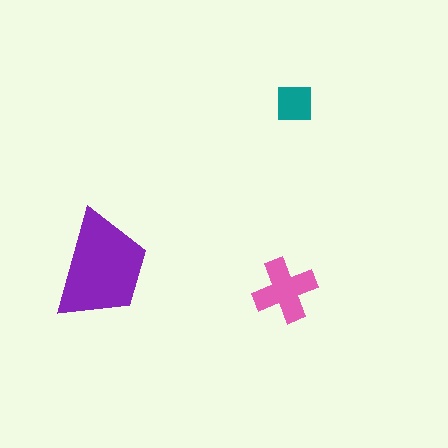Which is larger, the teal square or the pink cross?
The pink cross.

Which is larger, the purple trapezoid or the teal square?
The purple trapezoid.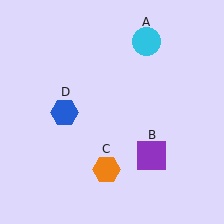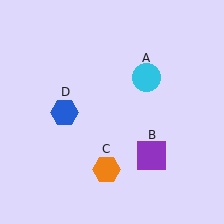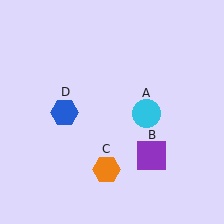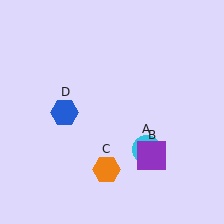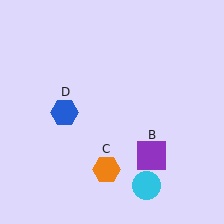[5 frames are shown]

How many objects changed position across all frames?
1 object changed position: cyan circle (object A).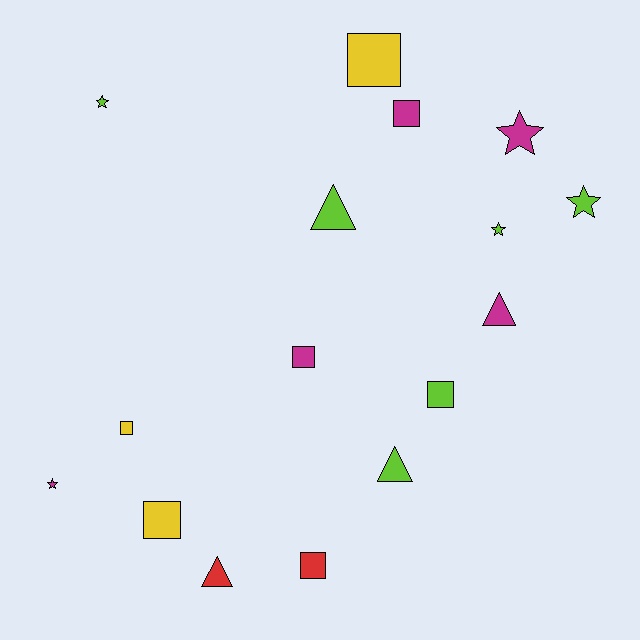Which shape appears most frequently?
Square, with 7 objects.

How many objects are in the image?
There are 16 objects.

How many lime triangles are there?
There are 2 lime triangles.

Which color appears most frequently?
Lime, with 6 objects.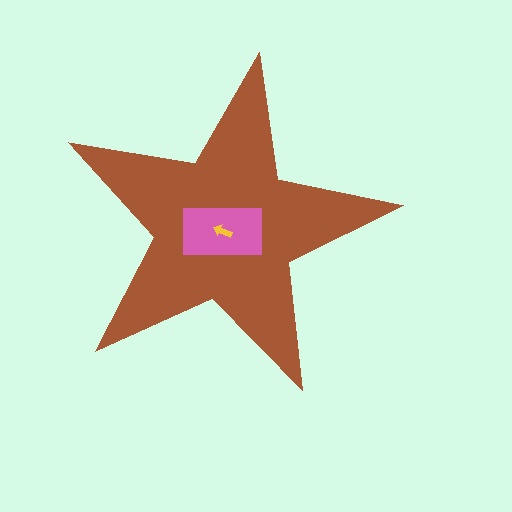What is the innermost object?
The yellow arrow.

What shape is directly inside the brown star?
The pink rectangle.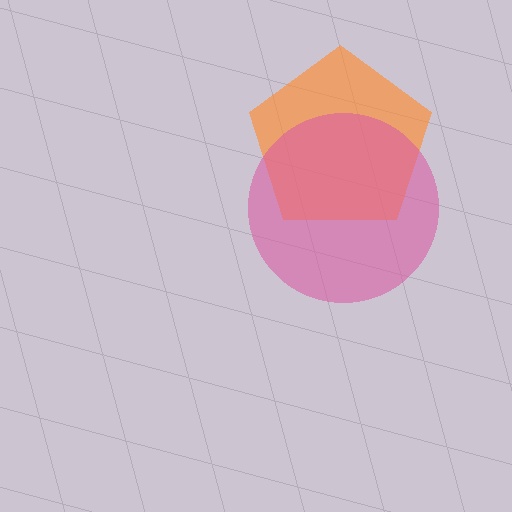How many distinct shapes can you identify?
There are 2 distinct shapes: an orange pentagon, a pink circle.